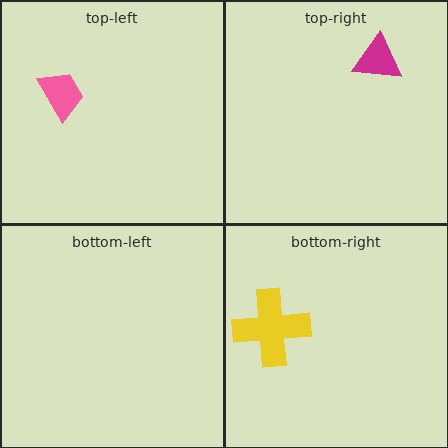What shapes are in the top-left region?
The pink trapezoid.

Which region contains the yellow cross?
The bottom-right region.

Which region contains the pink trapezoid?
The top-left region.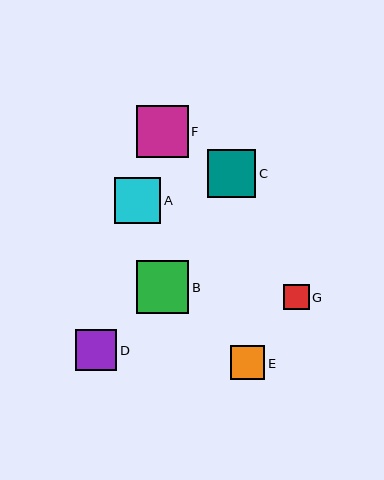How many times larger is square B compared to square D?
Square B is approximately 1.3 times the size of square D.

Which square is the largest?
Square B is the largest with a size of approximately 52 pixels.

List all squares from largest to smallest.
From largest to smallest: B, F, C, A, D, E, G.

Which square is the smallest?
Square G is the smallest with a size of approximately 25 pixels.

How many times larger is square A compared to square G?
Square A is approximately 1.8 times the size of square G.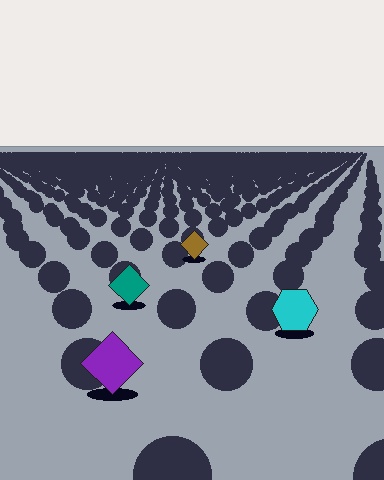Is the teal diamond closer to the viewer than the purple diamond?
No. The purple diamond is closer — you can tell from the texture gradient: the ground texture is coarser near it.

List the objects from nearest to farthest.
From nearest to farthest: the purple diamond, the cyan hexagon, the teal diamond, the brown diamond.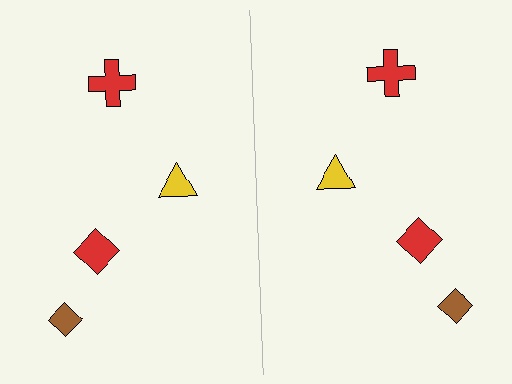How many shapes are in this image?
There are 8 shapes in this image.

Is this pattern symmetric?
Yes, this pattern has bilateral (reflection) symmetry.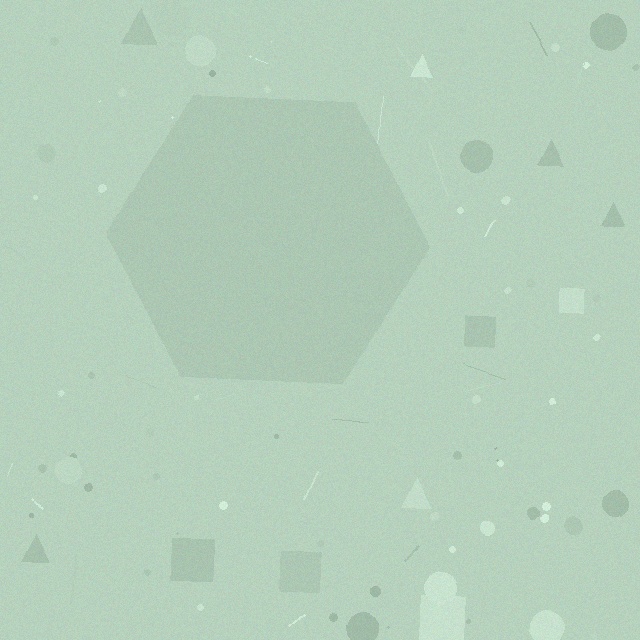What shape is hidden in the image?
A hexagon is hidden in the image.